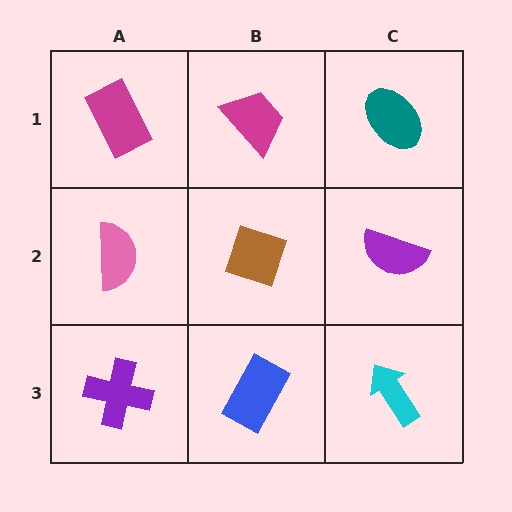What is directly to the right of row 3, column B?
A cyan arrow.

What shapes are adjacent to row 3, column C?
A purple semicircle (row 2, column C), a blue rectangle (row 3, column B).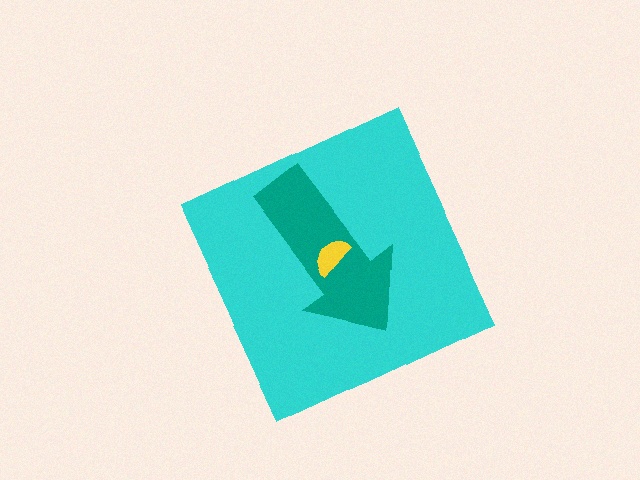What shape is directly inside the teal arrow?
The yellow semicircle.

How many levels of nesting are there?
3.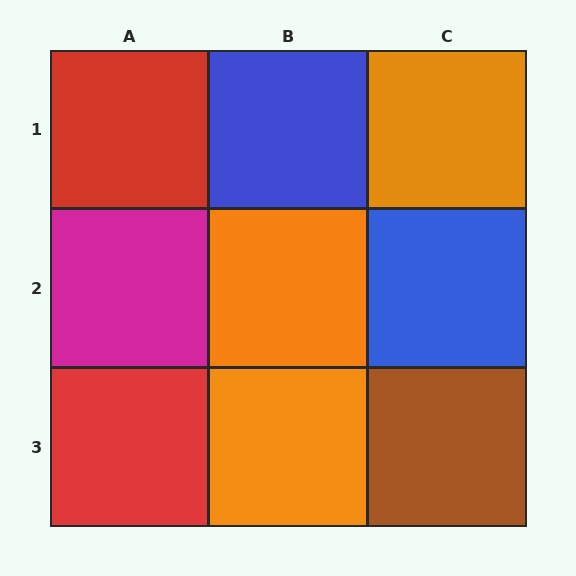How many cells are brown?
1 cell is brown.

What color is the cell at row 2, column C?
Blue.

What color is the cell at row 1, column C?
Orange.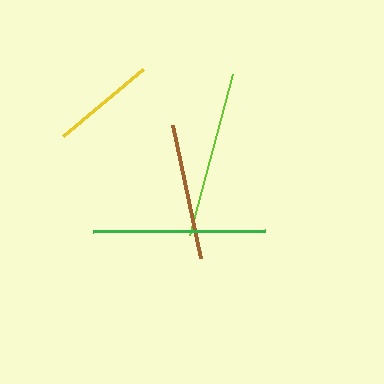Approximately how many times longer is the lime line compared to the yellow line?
The lime line is approximately 1.6 times the length of the yellow line.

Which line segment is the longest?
The green line is the longest at approximately 172 pixels.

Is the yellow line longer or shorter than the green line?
The green line is longer than the yellow line.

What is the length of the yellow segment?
The yellow segment is approximately 104 pixels long.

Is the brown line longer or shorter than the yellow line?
The brown line is longer than the yellow line.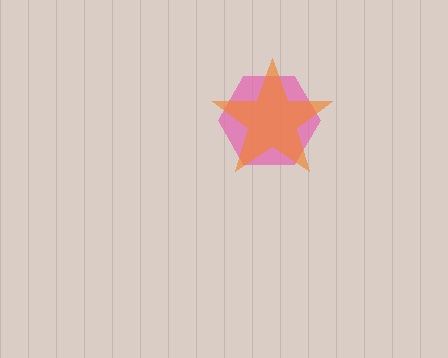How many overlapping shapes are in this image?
There are 2 overlapping shapes in the image.